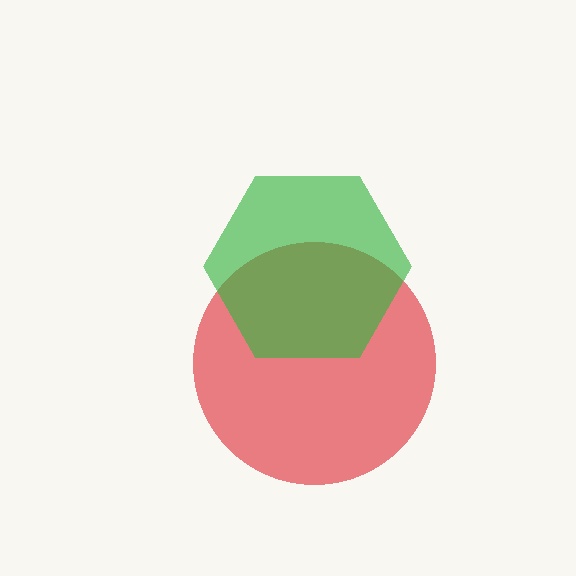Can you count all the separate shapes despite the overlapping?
Yes, there are 2 separate shapes.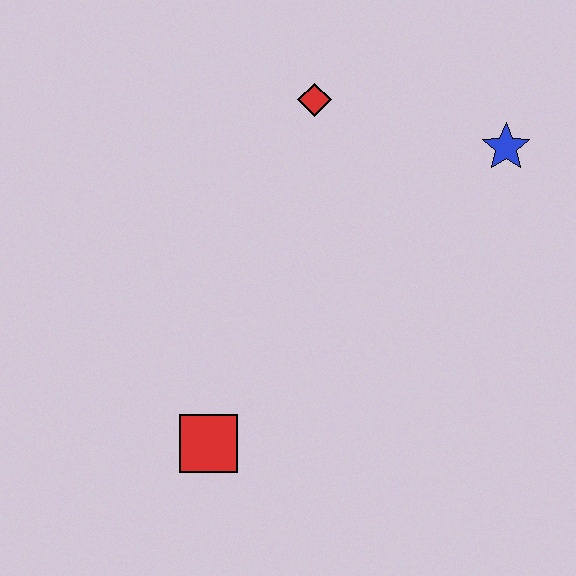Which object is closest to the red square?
The red diamond is closest to the red square.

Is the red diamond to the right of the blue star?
No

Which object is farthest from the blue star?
The red square is farthest from the blue star.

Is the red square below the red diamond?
Yes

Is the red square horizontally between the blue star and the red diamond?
No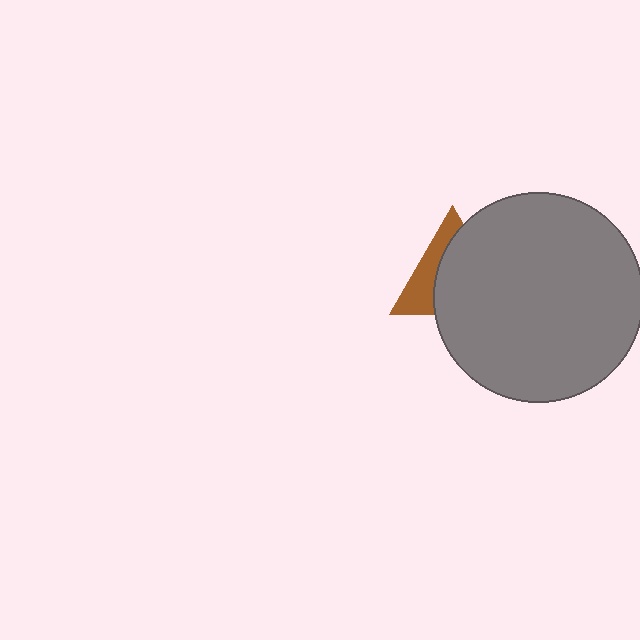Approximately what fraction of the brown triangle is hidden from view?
Roughly 64% of the brown triangle is hidden behind the gray circle.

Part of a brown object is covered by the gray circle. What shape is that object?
It is a triangle.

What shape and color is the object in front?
The object in front is a gray circle.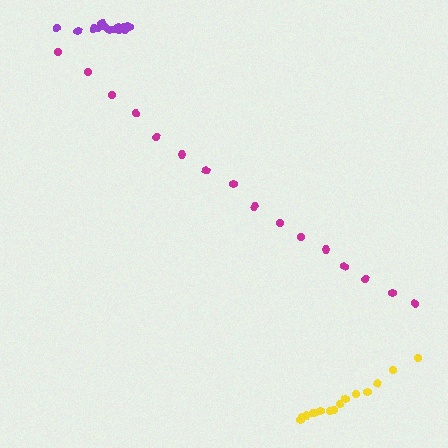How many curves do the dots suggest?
There are 3 distinct paths.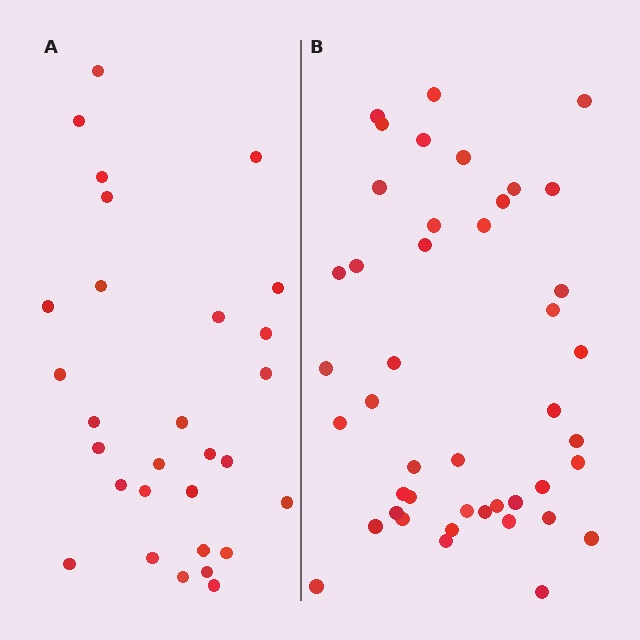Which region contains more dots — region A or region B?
Region B (the right region) has more dots.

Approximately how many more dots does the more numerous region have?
Region B has approximately 15 more dots than region A.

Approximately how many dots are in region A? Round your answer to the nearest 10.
About 30 dots. (The exact count is 29, which rounds to 30.)